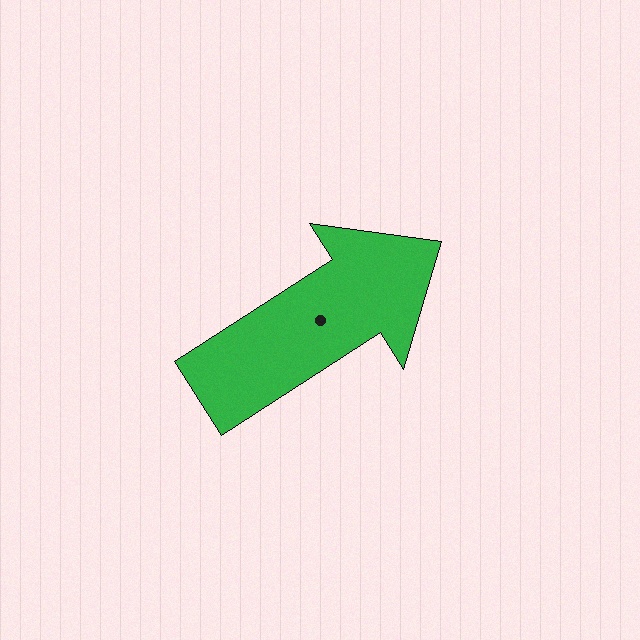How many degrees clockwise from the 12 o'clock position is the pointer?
Approximately 57 degrees.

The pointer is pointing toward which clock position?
Roughly 2 o'clock.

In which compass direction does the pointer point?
Northeast.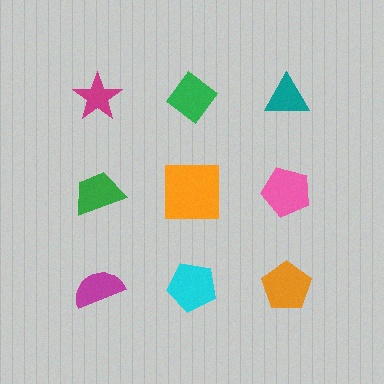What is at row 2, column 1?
A green trapezoid.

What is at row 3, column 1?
A magenta semicircle.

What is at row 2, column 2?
An orange square.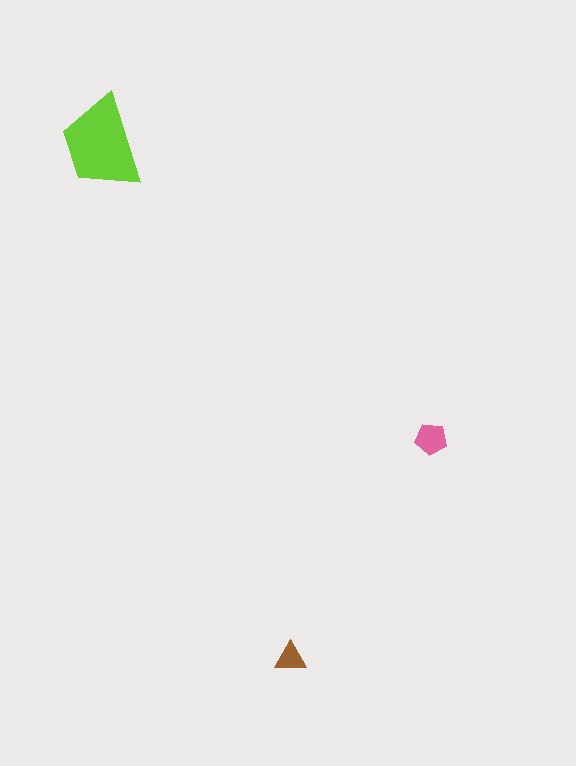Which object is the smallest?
The brown triangle.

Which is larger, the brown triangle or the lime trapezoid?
The lime trapezoid.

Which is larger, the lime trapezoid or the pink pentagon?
The lime trapezoid.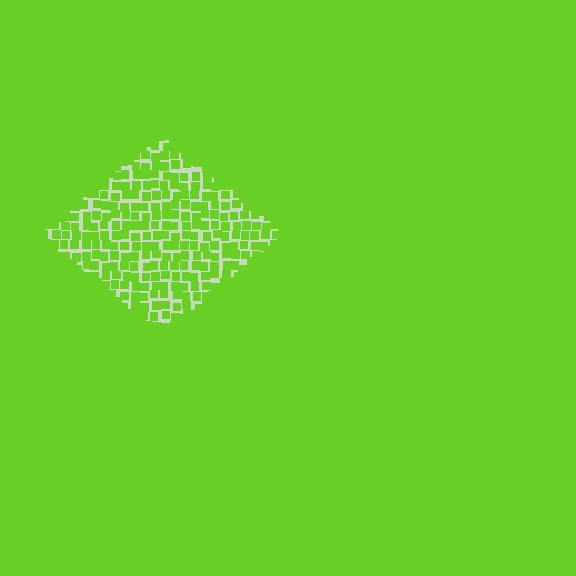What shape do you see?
I see a diamond.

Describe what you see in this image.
The image contains small lime elements arranged at two different densities. A diamond-shaped region is visible where the elements are less densely packed than the surrounding area.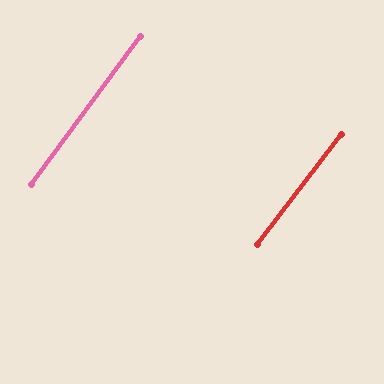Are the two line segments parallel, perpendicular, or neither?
Parallel — their directions differ by only 0.6°.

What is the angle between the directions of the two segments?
Approximately 1 degree.